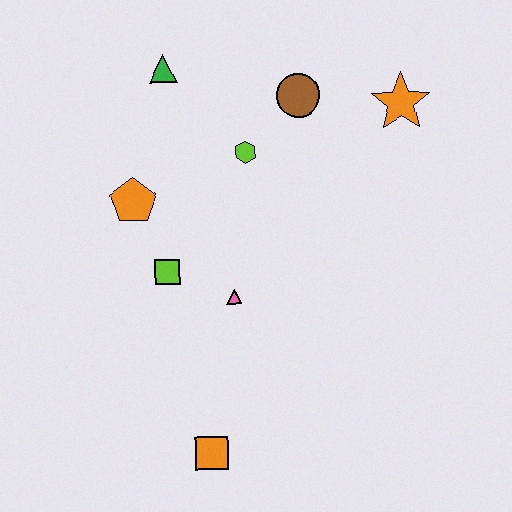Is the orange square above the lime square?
No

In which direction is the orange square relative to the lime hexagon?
The orange square is below the lime hexagon.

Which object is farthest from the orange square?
The orange star is farthest from the orange square.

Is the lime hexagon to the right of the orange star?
No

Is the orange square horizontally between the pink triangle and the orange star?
No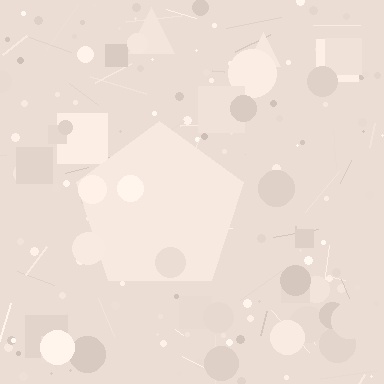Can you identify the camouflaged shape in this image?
The camouflaged shape is a pentagon.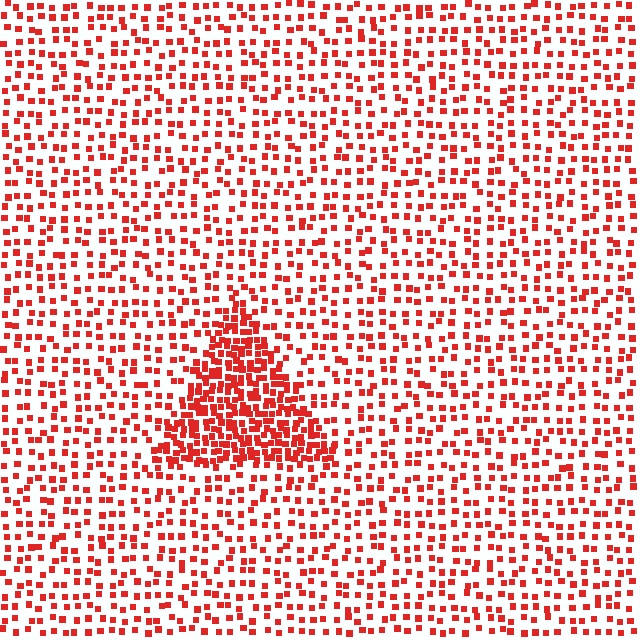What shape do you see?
I see a triangle.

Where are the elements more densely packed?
The elements are more densely packed inside the triangle boundary.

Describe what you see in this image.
The image contains small red elements arranged at two different densities. A triangle-shaped region is visible where the elements are more densely packed than the surrounding area.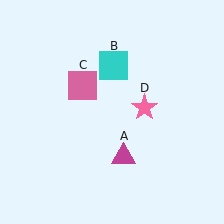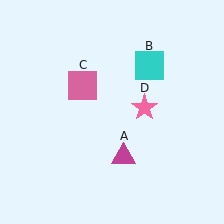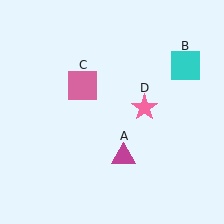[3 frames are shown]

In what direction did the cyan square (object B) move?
The cyan square (object B) moved right.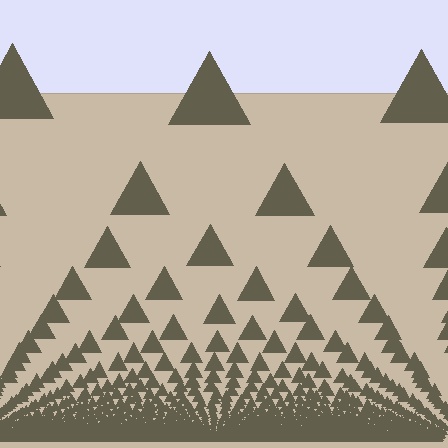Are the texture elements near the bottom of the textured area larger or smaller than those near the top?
Smaller. The gradient is inverted — elements near the bottom are smaller and denser.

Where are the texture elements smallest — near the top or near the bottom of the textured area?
Near the bottom.